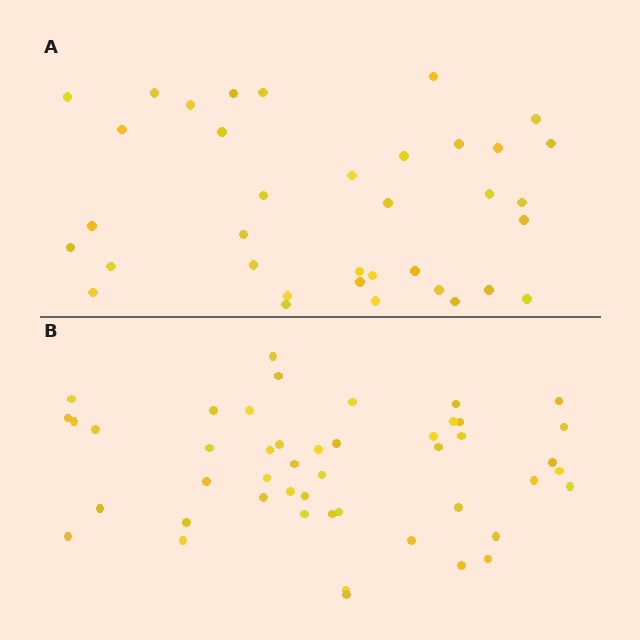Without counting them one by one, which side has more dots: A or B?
Region B (the bottom region) has more dots.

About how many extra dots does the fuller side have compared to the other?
Region B has roughly 12 or so more dots than region A.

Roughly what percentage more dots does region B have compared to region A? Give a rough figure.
About 30% more.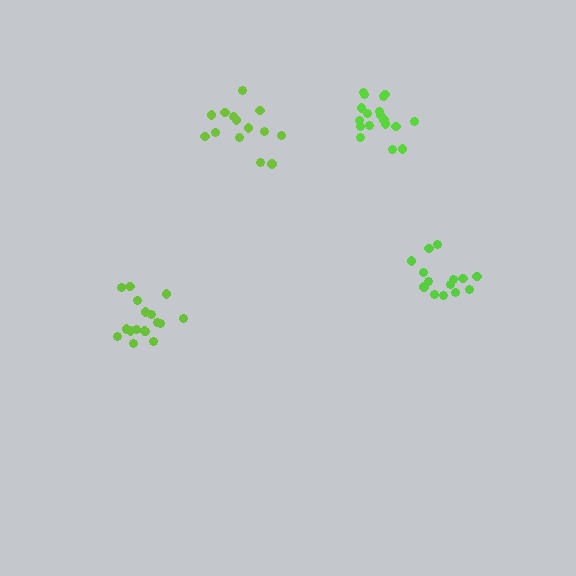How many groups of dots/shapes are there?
There are 4 groups.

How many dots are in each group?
Group 1: 15 dots, Group 2: 18 dots, Group 3: 14 dots, Group 4: 18 dots (65 total).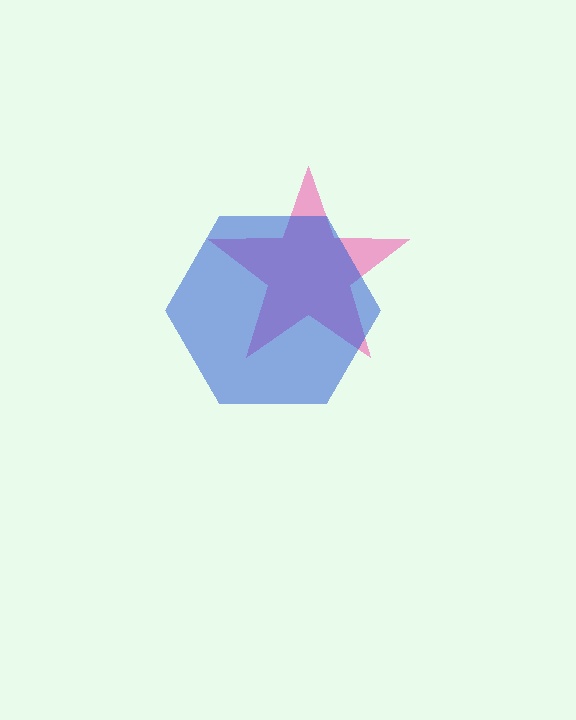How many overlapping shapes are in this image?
There are 2 overlapping shapes in the image.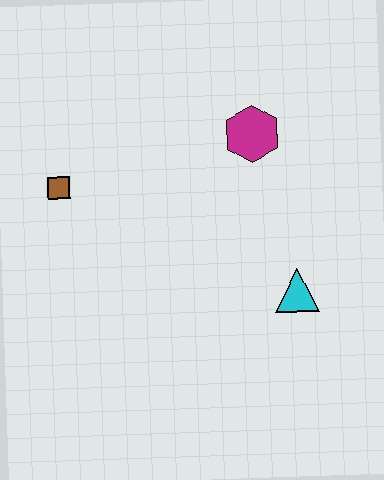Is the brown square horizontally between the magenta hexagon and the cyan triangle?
No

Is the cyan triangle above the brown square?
No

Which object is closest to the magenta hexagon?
The cyan triangle is closest to the magenta hexagon.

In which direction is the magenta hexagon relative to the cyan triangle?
The magenta hexagon is above the cyan triangle.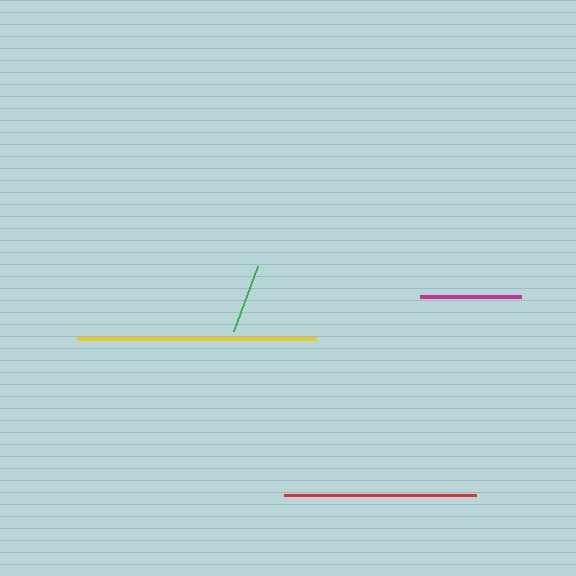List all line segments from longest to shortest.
From longest to shortest: yellow, red, magenta, green.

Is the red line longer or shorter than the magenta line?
The red line is longer than the magenta line.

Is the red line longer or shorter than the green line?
The red line is longer than the green line.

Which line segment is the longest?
The yellow line is the longest at approximately 239 pixels.